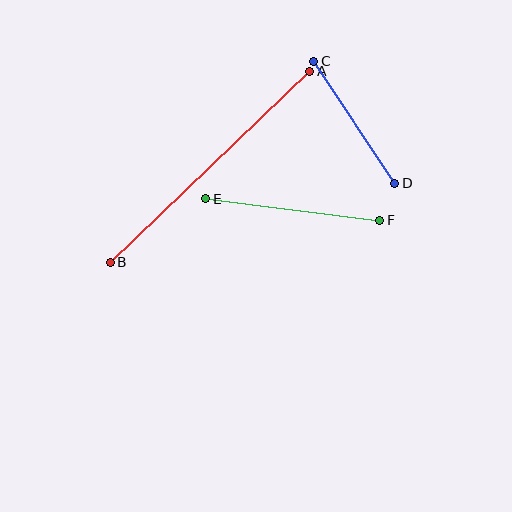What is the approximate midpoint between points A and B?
The midpoint is at approximately (210, 167) pixels.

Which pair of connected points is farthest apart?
Points A and B are farthest apart.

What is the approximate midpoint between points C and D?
The midpoint is at approximately (354, 122) pixels.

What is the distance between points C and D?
The distance is approximately 146 pixels.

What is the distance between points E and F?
The distance is approximately 175 pixels.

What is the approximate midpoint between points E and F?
The midpoint is at approximately (293, 209) pixels.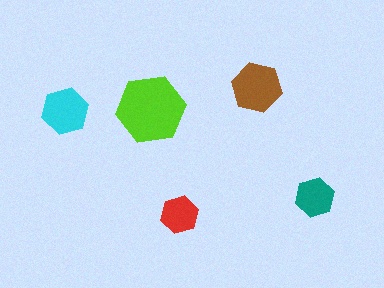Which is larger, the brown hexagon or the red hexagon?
The brown one.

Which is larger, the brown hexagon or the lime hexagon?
The lime one.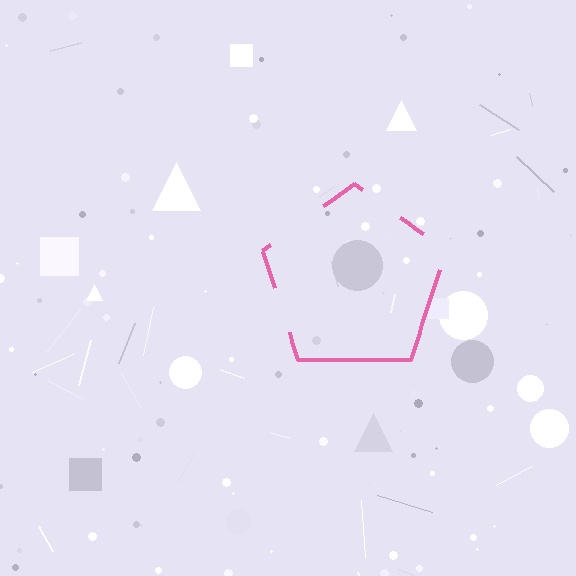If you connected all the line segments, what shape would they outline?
They would outline a pentagon.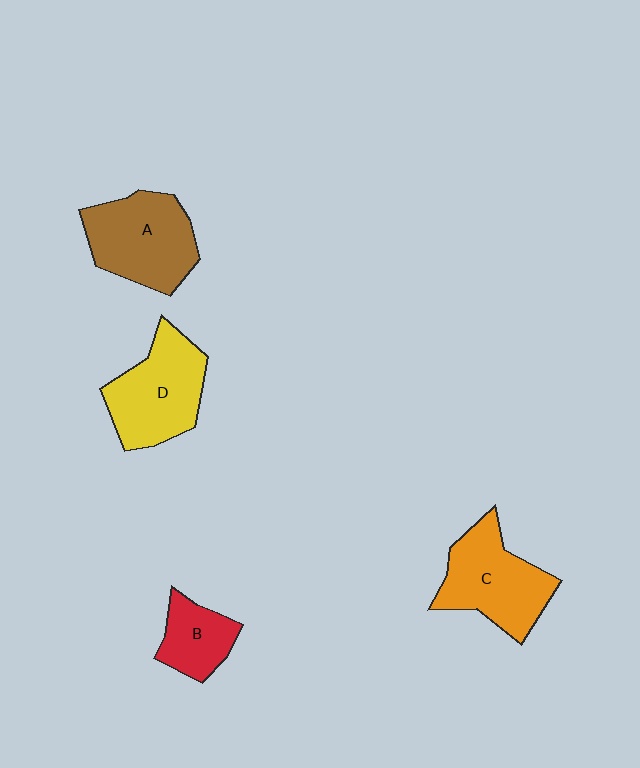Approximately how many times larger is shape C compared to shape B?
Approximately 1.8 times.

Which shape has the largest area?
Shape A (brown).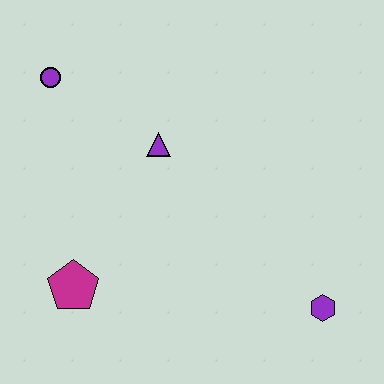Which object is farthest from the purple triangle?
The purple hexagon is farthest from the purple triangle.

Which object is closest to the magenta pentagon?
The purple triangle is closest to the magenta pentagon.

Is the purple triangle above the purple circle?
No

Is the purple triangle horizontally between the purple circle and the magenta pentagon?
No